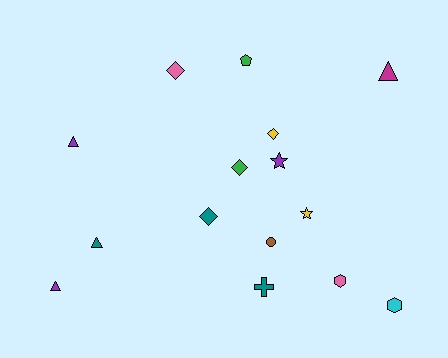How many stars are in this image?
There are 2 stars.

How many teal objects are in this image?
There are 3 teal objects.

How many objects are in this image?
There are 15 objects.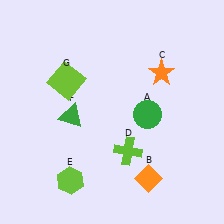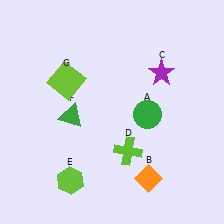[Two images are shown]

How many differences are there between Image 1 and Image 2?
There is 1 difference between the two images.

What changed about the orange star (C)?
In Image 1, C is orange. In Image 2, it changed to purple.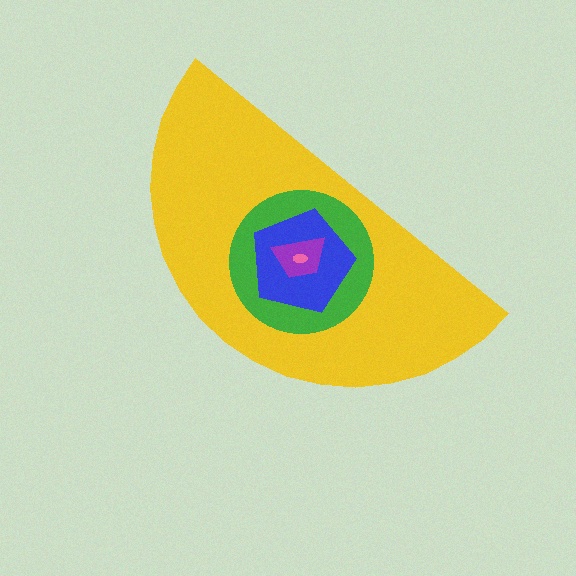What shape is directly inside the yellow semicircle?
The green circle.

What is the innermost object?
The pink ellipse.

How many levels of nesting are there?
5.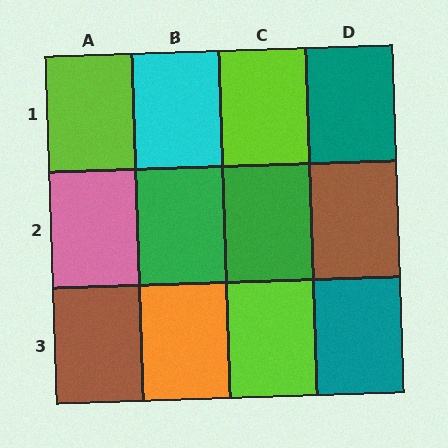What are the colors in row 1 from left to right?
Lime, cyan, lime, teal.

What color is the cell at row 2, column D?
Brown.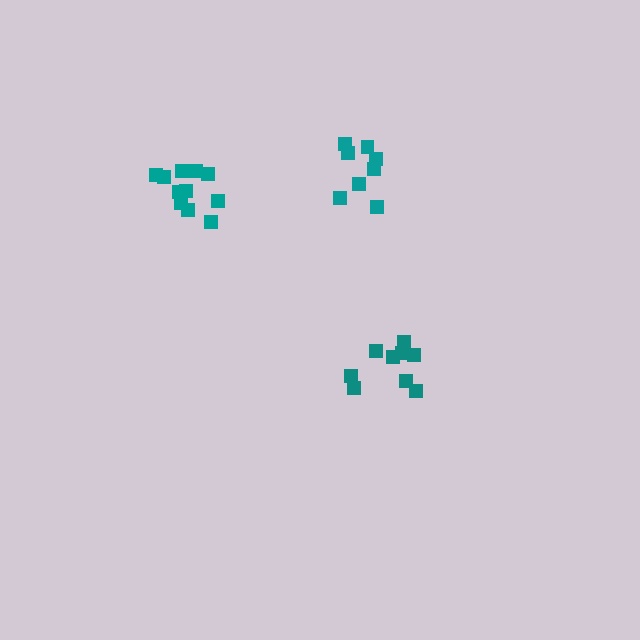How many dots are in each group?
Group 1: 8 dots, Group 2: 10 dots, Group 3: 11 dots (29 total).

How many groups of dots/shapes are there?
There are 3 groups.